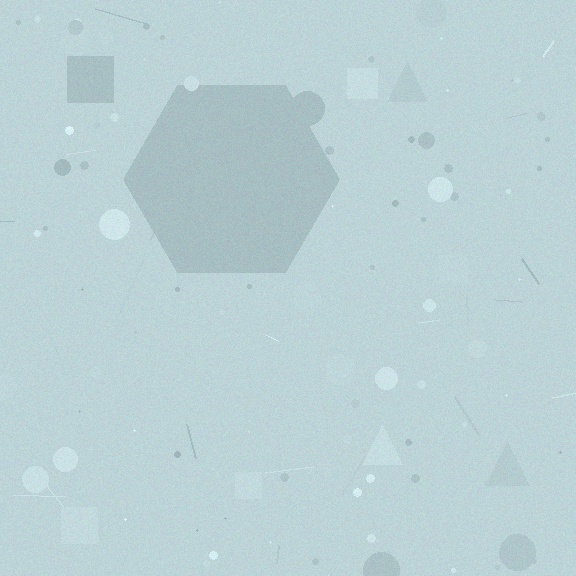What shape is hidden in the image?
A hexagon is hidden in the image.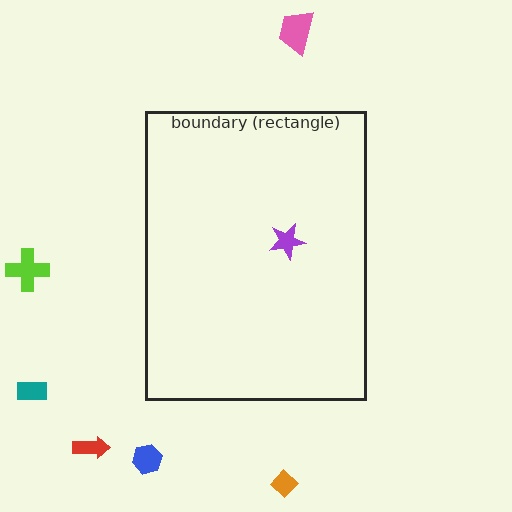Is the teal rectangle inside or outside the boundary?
Outside.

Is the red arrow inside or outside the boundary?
Outside.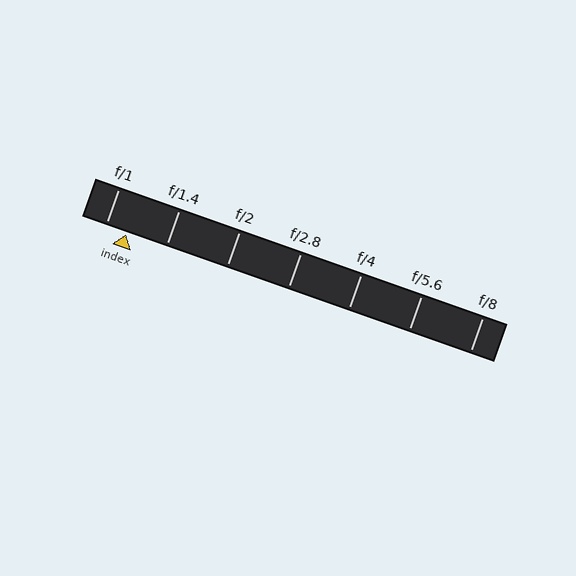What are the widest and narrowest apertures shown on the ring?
The widest aperture shown is f/1 and the narrowest is f/8.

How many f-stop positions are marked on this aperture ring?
There are 7 f-stop positions marked.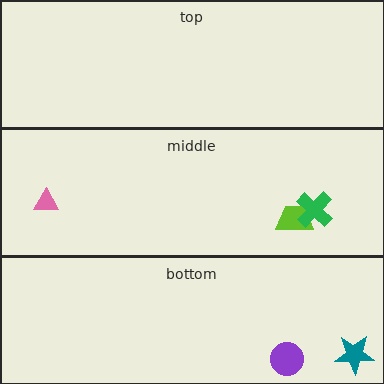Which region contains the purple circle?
The bottom region.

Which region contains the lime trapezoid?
The middle region.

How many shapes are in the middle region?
3.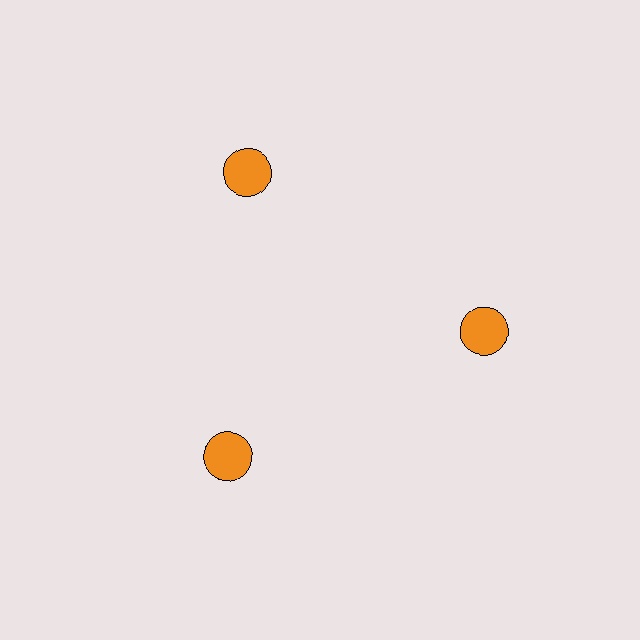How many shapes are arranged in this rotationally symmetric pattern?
There are 3 shapes, arranged in 3 groups of 1.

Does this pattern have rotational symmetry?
Yes, this pattern has 3-fold rotational symmetry. It looks the same after rotating 120 degrees around the center.